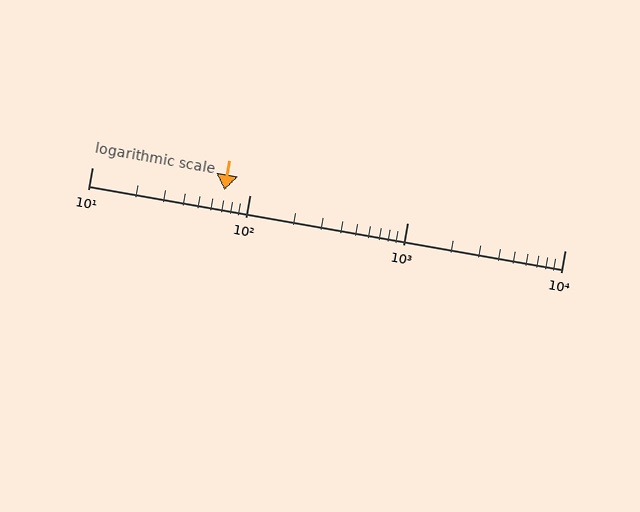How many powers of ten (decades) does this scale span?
The scale spans 3 decades, from 10 to 10000.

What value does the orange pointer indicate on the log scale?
The pointer indicates approximately 69.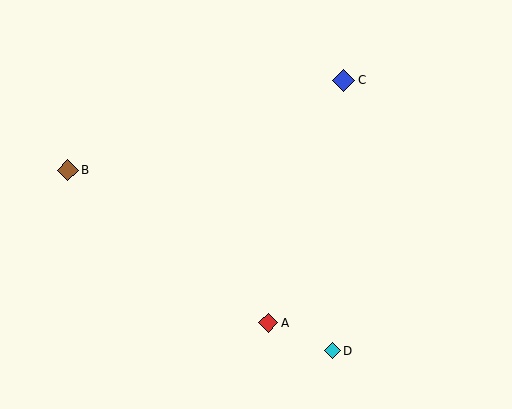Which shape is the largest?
The blue diamond (labeled C) is the largest.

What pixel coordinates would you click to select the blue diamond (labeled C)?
Click at (343, 80) to select the blue diamond C.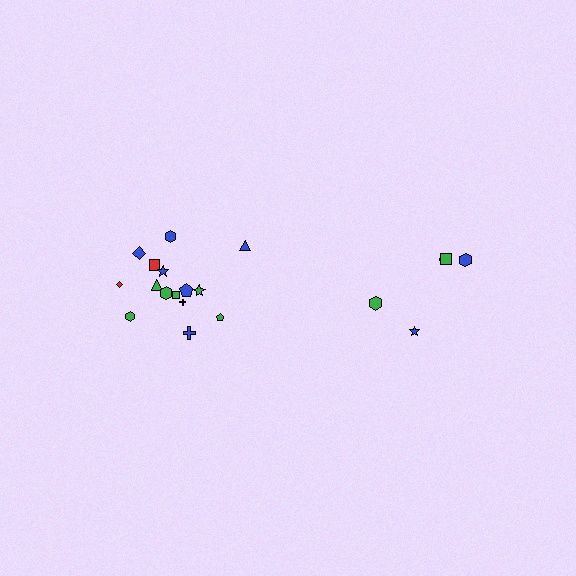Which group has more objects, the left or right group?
The left group.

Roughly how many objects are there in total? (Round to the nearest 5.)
Roughly 20 objects in total.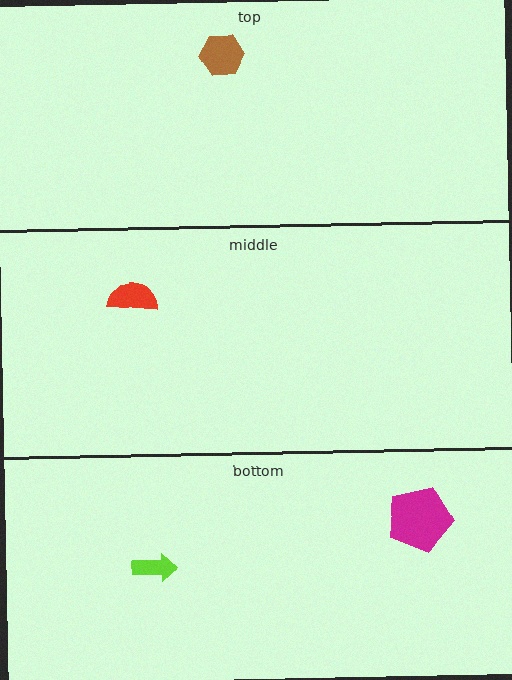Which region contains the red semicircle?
The middle region.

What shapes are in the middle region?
The red semicircle.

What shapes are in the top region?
The brown hexagon.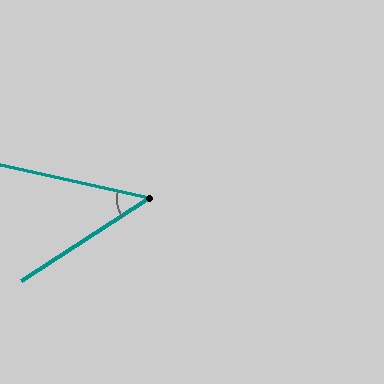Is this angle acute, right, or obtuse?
It is acute.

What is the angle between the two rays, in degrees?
Approximately 46 degrees.